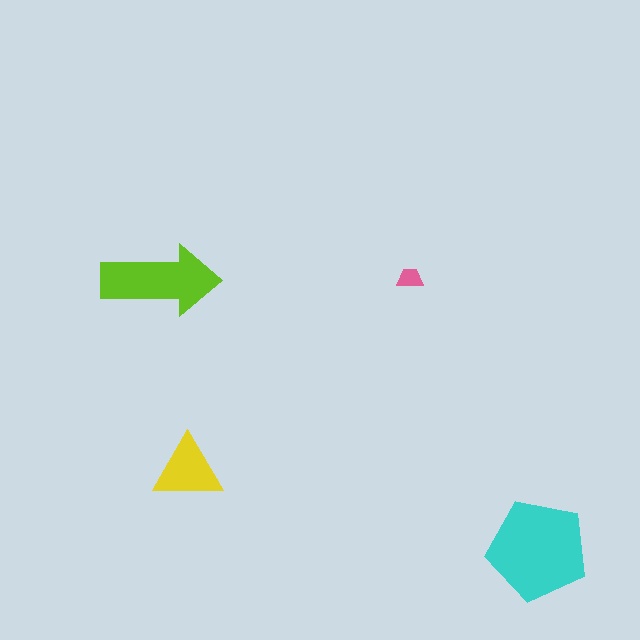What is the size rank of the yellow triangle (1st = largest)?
3rd.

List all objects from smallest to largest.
The pink trapezoid, the yellow triangle, the lime arrow, the cyan pentagon.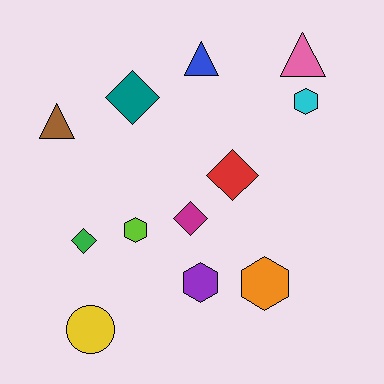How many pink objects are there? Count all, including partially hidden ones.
There is 1 pink object.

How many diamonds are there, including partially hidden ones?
There are 4 diamonds.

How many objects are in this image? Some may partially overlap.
There are 12 objects.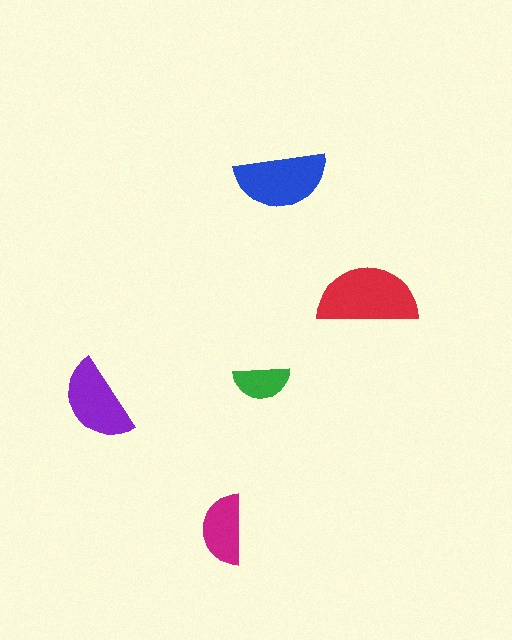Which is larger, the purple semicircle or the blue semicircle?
The blue one.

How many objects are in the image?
There are 5 objects in the image.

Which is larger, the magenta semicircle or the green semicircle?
The magenta one.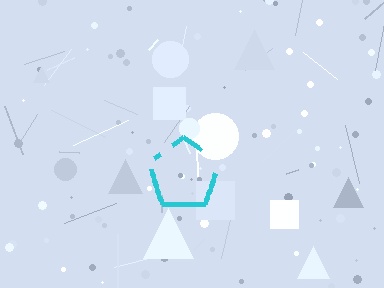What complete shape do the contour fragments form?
The contour fragments form a pentagon.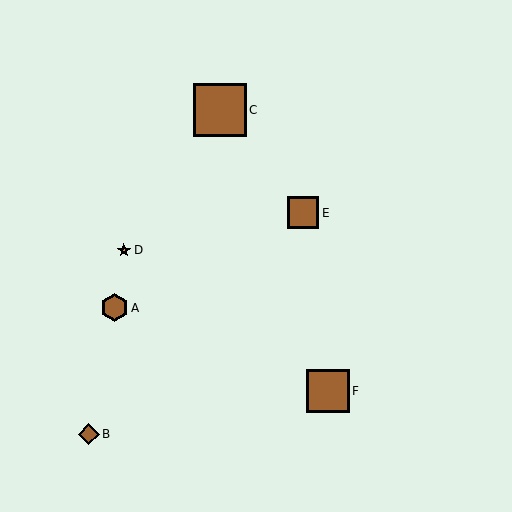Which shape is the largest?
The brown square (labeled C) is the largest.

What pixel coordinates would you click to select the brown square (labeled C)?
Click at (220, 110) to select the brown square C.